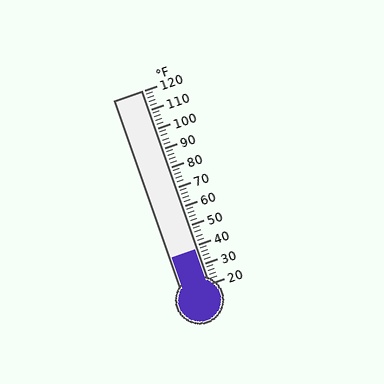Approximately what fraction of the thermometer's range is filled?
The thermometer is filled to approximately 20% of its range.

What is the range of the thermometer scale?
The thermometer scale ranges from 20°F to 120°F.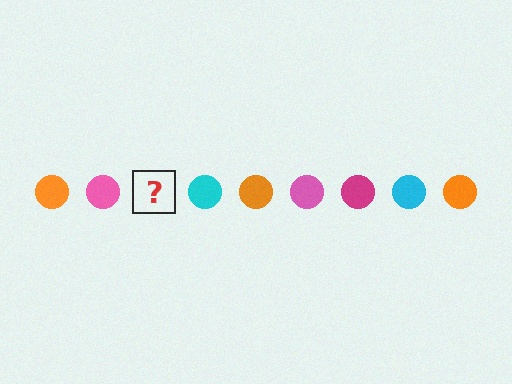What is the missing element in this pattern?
The missing element is a magenta circle.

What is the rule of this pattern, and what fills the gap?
The rule is that the pattern cycles through orange, pink, magenta, cyan circles. The gap should be filled with a magenta circle.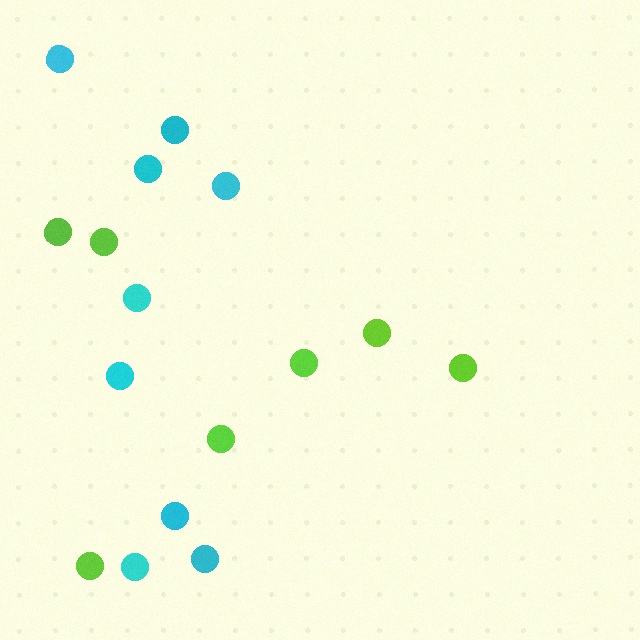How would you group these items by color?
There are 2 groups: one group of cyan circles (9) and one group of lime circles (7).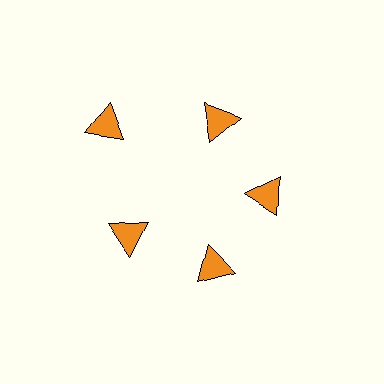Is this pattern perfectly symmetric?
No. The 5 orange triangles are arranged in a ring, but one element near the 10 o'clock position is pushed outward from the center, breaking the 5-fold rotational symmetry.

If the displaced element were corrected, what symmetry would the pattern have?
It would have 5-fold rotational symmetry — the pattern would map onto itself every 72 degrees.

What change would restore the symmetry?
The symmetry would be restored by moving it inward, back onto the ring so that all 5 triangles sit at equal angles and equal distance from the center.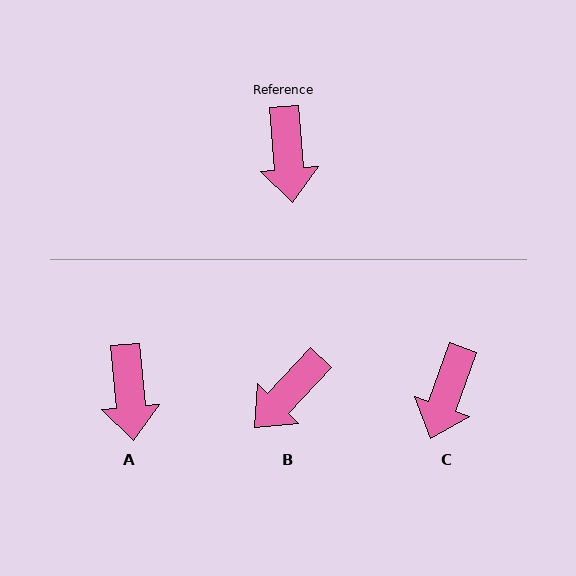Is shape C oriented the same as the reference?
No, it is off by about 25 degrees.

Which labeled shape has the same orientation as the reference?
A.